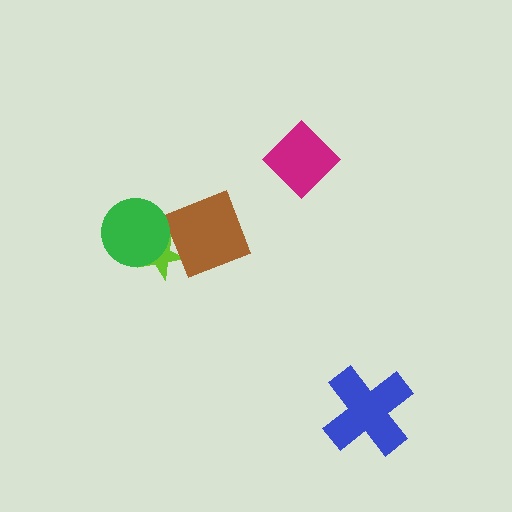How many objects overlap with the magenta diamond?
0 objects overlap with the magenta diamond.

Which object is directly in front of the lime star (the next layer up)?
The brown diamond is directly in front of the lime star.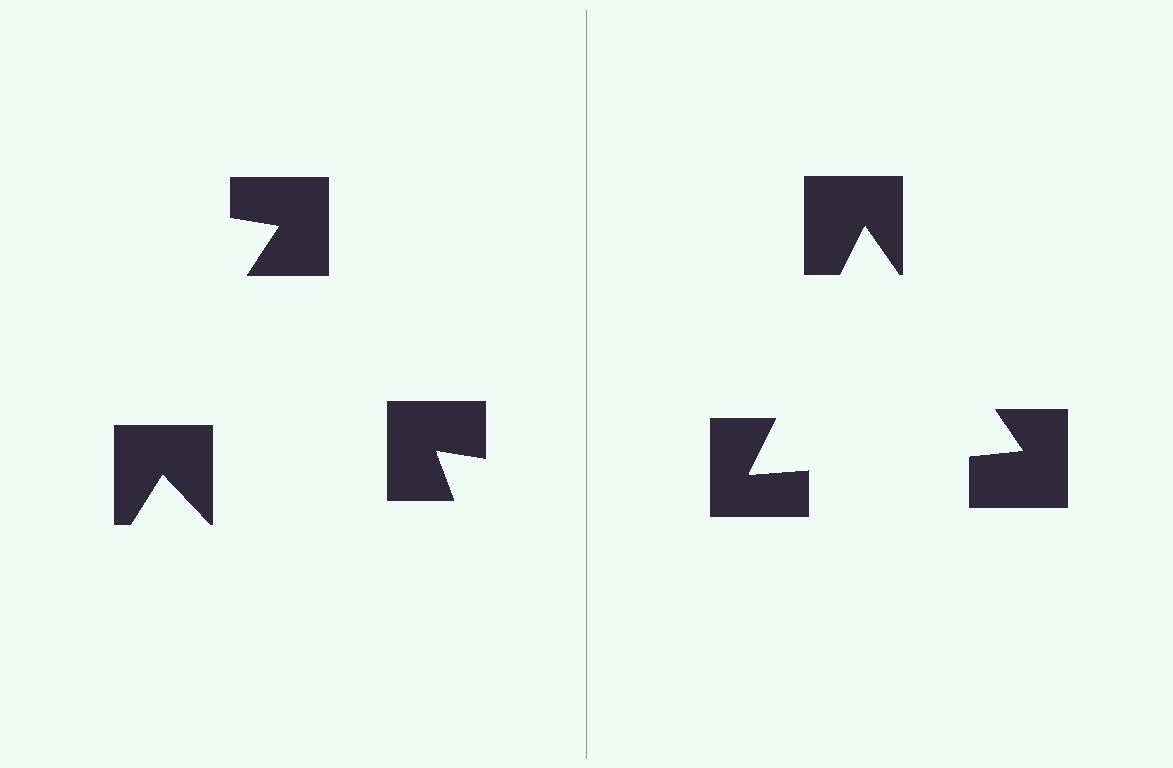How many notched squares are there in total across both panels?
6 — 3 on each side.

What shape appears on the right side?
An illusory triangle.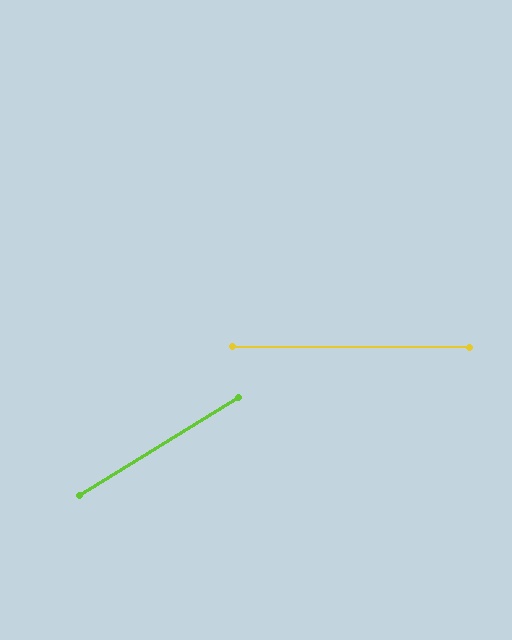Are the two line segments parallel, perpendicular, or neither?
Neither parallel nor perpendicular — they differ by about 32°.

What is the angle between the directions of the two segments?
Approximately 32 degrees.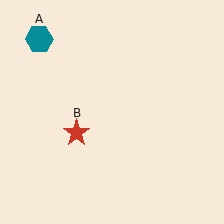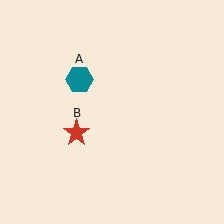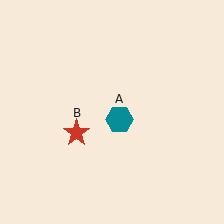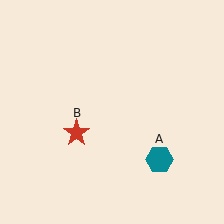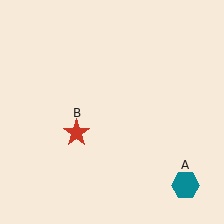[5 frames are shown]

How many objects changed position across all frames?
1 object changed position: teal hexagon (object A).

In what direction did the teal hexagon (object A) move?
The teal hexagon (object A) moved down and to the right.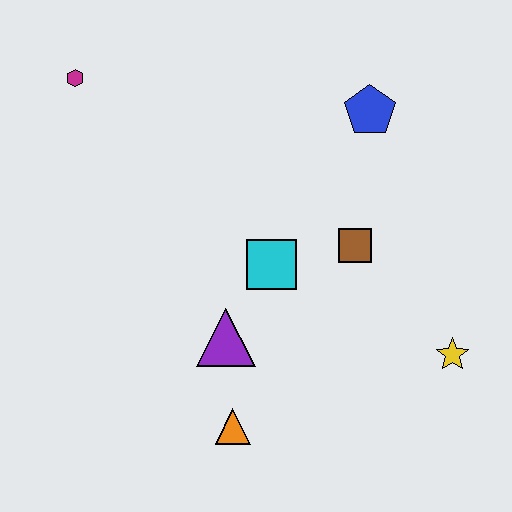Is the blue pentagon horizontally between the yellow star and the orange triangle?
Yes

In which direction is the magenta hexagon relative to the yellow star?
The magenta hexagon is to the left of the yellow star.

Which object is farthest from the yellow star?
The magenta hexagon is farthest from the yellow star.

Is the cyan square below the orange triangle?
No